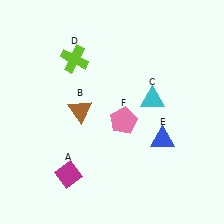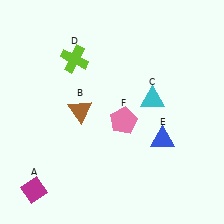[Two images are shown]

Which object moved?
The magenta diamond (A) moved left.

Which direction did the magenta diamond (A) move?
The magenta diamond (A) moved left.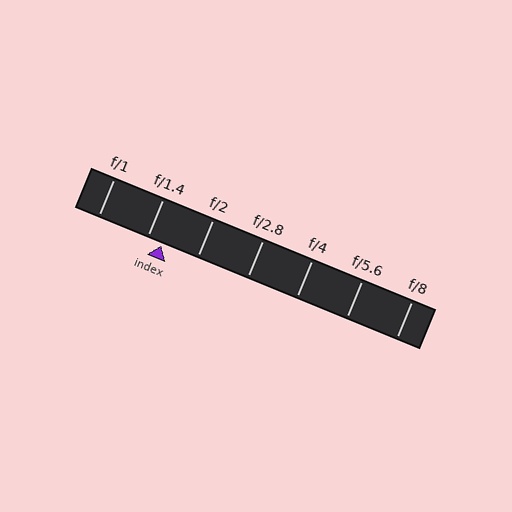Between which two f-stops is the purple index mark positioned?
The index mark is between f/1.4 and f/2.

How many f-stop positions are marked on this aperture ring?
There are 7 f-stop positions marked.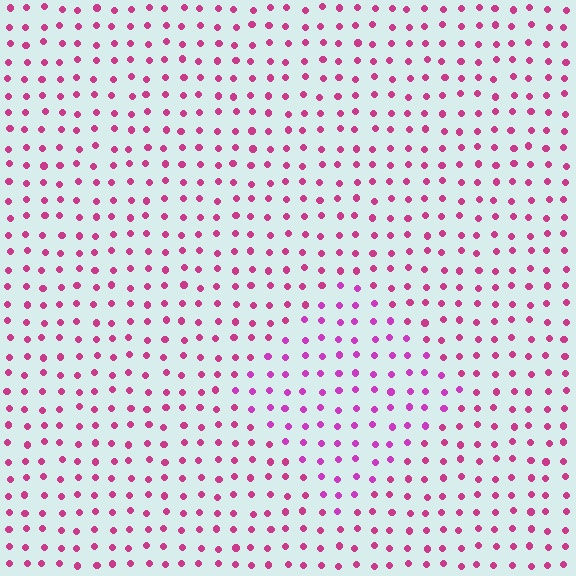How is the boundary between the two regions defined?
The boundary is defined purely by a slight shift in hue (about 22 degrees). Spacing, size, and orientation are identical on both sides.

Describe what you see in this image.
The image is filled with small magenta elements in a uniform arrangement. A diamond-shaped region is visible where the elements are tinted to a slightly different hue, forming a subtle color boundary.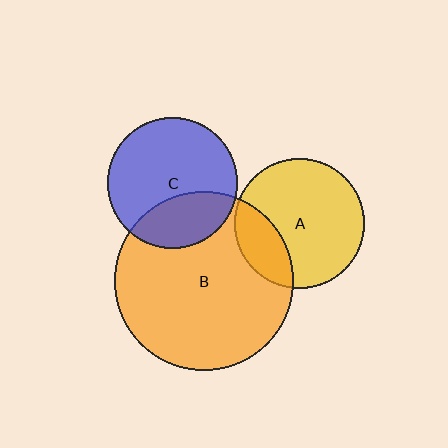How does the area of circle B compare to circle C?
Approximately 1.9 times.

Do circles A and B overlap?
Yes.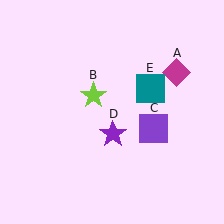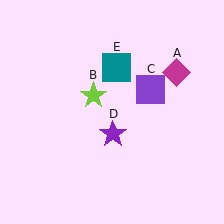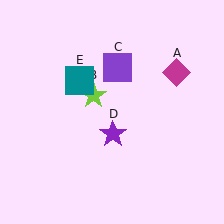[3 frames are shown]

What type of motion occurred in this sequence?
The purple square (object C), teal square (object E) rotated counterclockwise around the center of the scene.